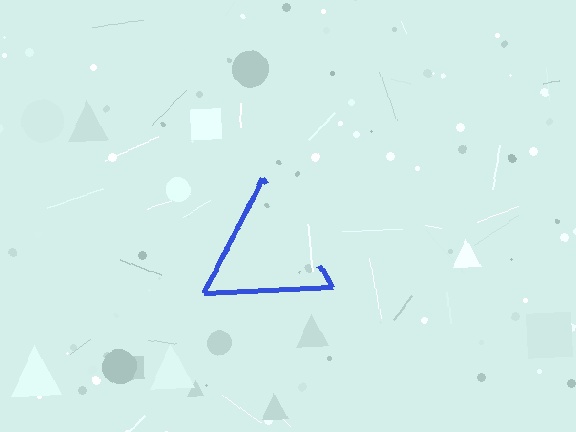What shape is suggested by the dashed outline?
The dashed outline suggests a triangle.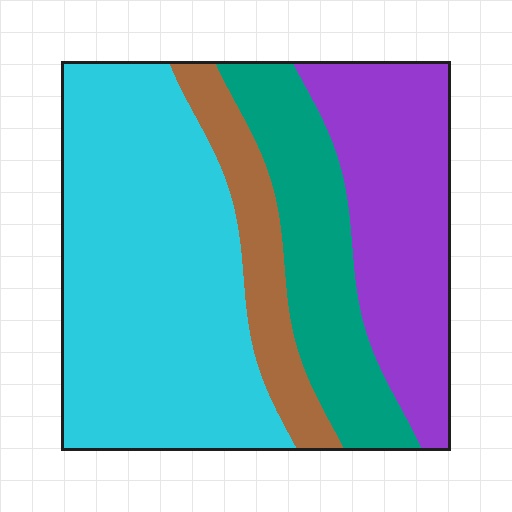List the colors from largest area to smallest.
From largest to smallest: cyan, purple, teal, brown.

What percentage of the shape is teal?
Teal takes up less than a quarter of the shape.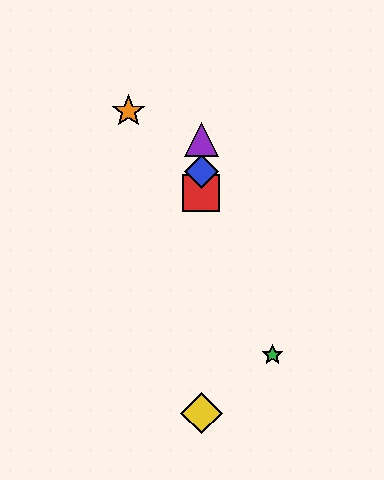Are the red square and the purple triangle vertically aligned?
Yes, both are at x≈201.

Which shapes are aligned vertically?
The red square, the blue diamond, the yellow diamond, the purple triangle are aligned vertically.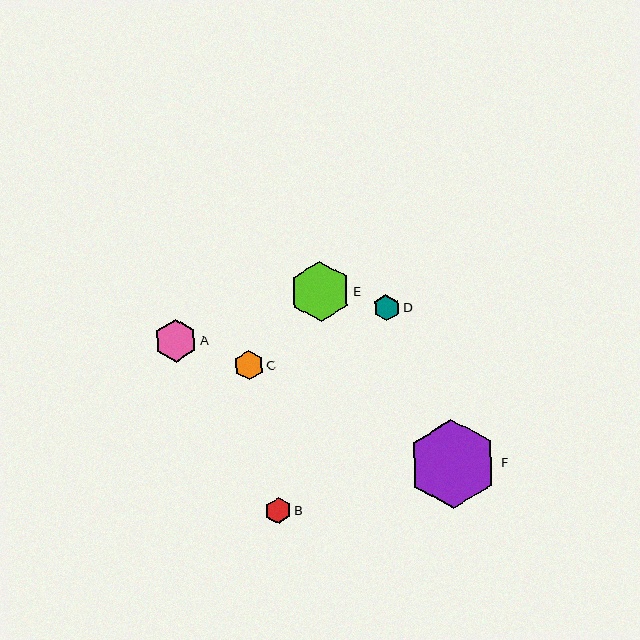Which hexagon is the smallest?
Hexagon B is the smallest with a size of approximately 26 pixels.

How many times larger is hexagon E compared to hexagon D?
Hexagon E is approximately 2.3 times the size of hexagon D.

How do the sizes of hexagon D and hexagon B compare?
Hexagon D and hexagon B are approximately the same size.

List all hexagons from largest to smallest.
From largest to smallest: F, E, A, C, D, B.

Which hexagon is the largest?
Hexagon F is the largest with a size of approximately 89 pixels.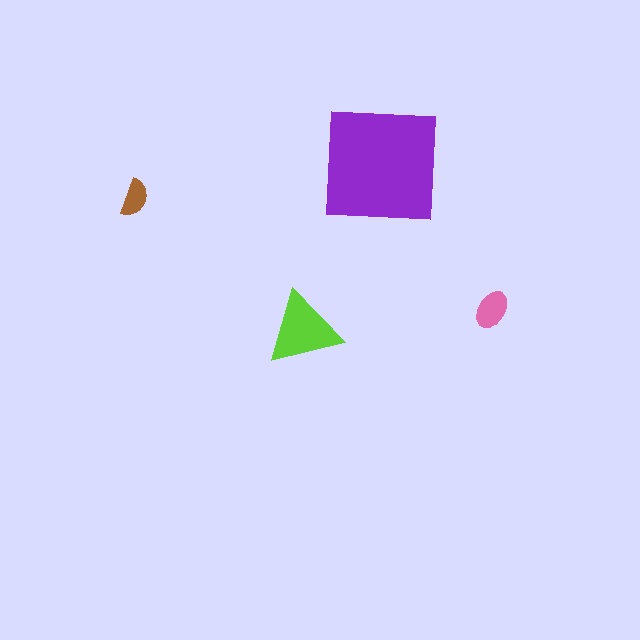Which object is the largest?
The purple square.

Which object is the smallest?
The brown semicircle.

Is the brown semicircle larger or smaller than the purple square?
Smaller.